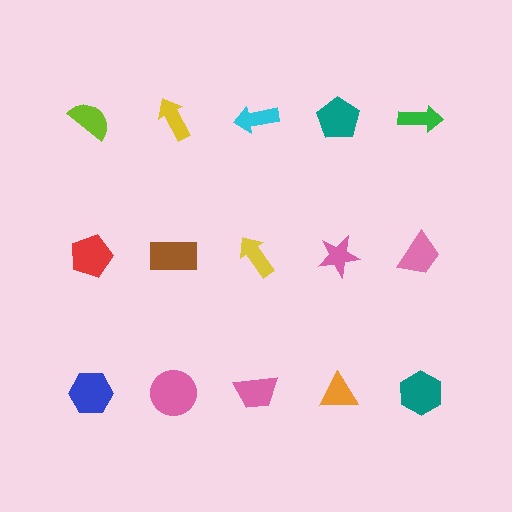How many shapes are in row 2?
5 shapes.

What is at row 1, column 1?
A lime semicircle.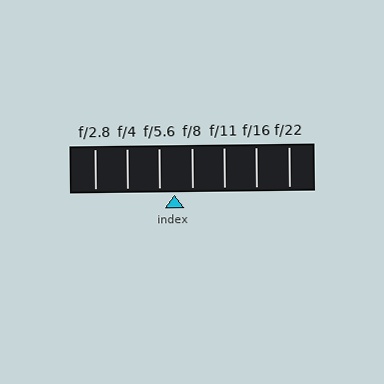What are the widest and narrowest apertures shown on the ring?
The widest aperture shown is f/2.8 and the narrowest is f/22.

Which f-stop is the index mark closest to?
The index mark is closest to f/5.6.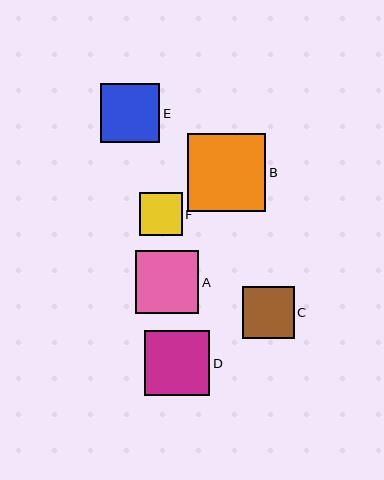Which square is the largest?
Square B is the largest with a size of approximately 78 pixels.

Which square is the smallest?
Square F is the smallest with a size of approximately 43 pixels.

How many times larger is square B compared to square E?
Square B is approximately 1.3 times the size of square E.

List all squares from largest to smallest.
From largest to smallest: B, D, A, E, C, F.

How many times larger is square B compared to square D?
Square B is approximately 1.2 times the size of square D.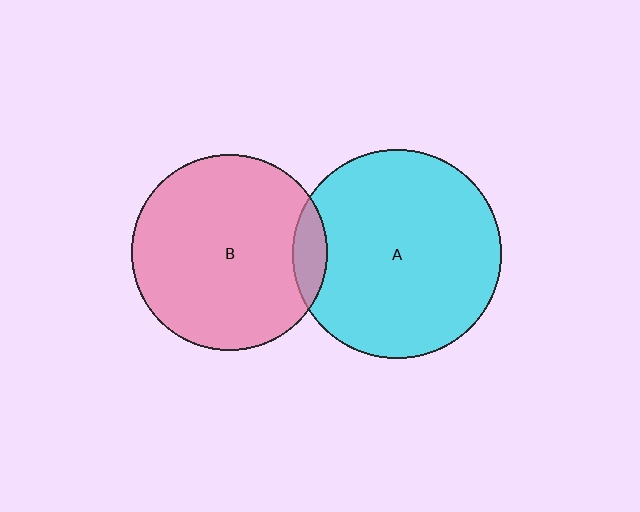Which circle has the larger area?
Circle A (cyan).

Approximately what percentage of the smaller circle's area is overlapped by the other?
Approximately 10%.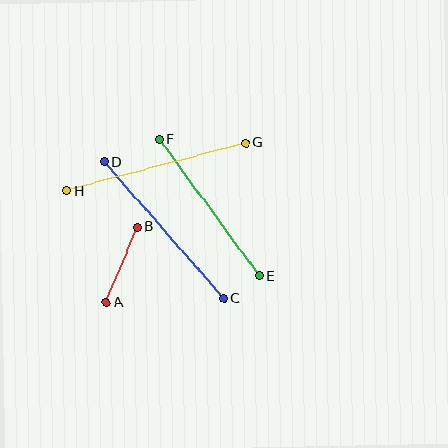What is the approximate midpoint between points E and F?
The midpoint is at approximately (209, 208) pixels.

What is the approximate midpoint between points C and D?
The midpoint is at approximately (164, 230) pixels.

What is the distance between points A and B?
The distance is approximately 82 pixels.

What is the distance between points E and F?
The distance is approximately 169 pixels.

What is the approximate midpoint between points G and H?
The midpoint is at approximately (156, 167) pixels.